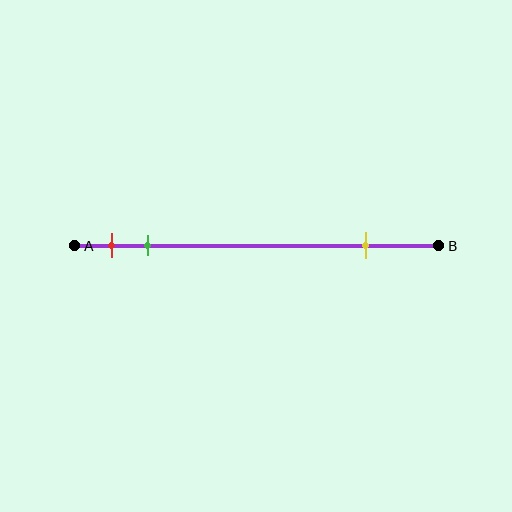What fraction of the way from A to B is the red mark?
The red mark is approximately 10% (0.1) of the way from A to B.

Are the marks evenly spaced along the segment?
No, the marks are not evenly spaced.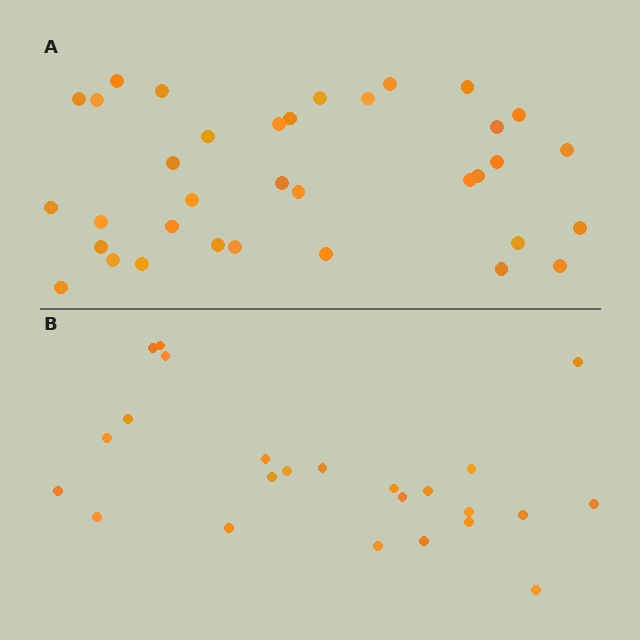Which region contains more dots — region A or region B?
Region A (the top region) has more dots.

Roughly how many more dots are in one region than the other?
Region A has roughly 12 or so more dots than region B.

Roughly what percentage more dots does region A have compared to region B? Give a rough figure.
About 45% more.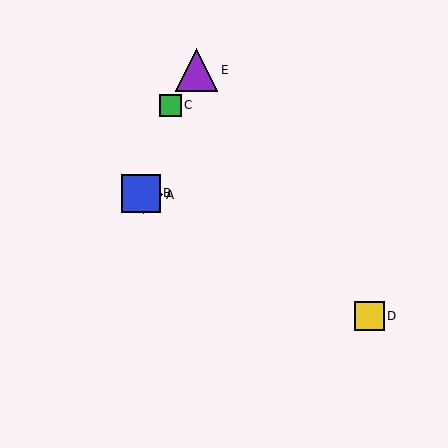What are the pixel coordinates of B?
Object B is at (141, 193).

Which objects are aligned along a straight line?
Objects A, B, D are aligned along a straight line.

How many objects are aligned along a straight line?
3 objects (A, B, D) are aligned along a straight line.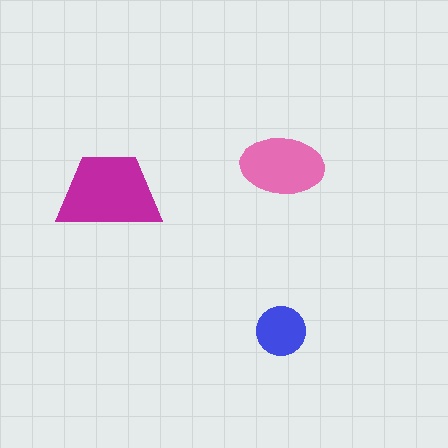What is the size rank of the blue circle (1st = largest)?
3rd.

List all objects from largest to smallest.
The magenta trapezoid, the pink ellipse, the blue circle.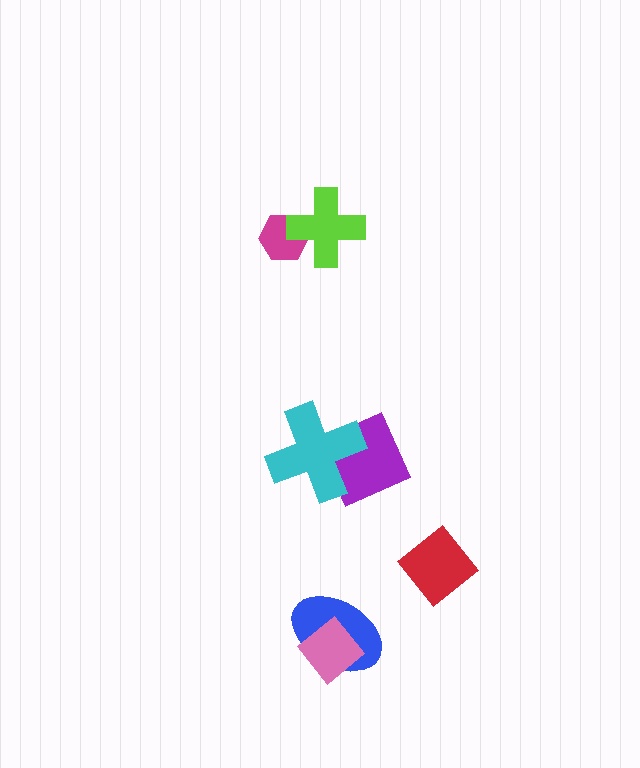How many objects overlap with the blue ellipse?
1 object overlaps with the blue ellipse.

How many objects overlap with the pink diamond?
1 object overlaps with the pink diamond.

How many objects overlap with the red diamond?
0 objects overlap with the red diamond.